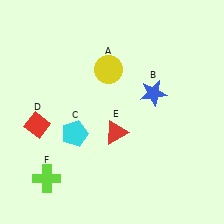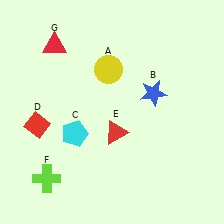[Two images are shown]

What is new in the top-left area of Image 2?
A red triangle (G) was added in the top-left area of Image 2.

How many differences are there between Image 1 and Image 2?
There is 1 difference between the two images.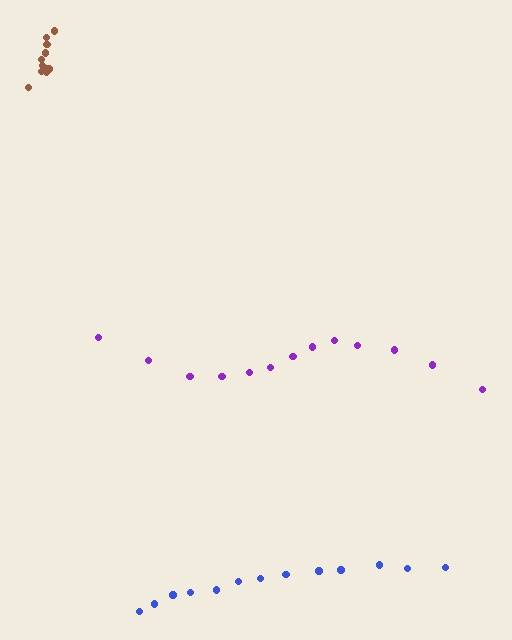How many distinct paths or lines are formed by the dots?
There are 3 distinct paths.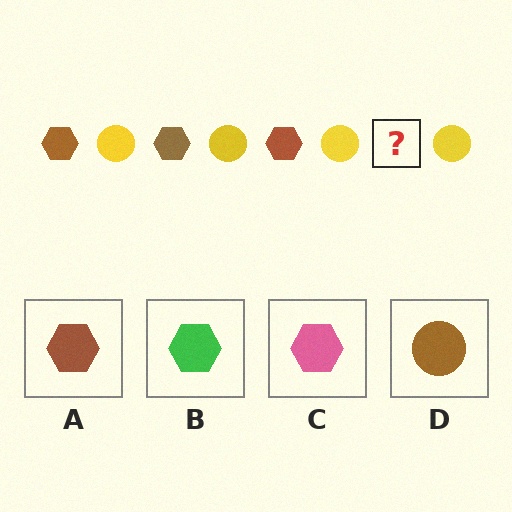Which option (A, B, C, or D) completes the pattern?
A.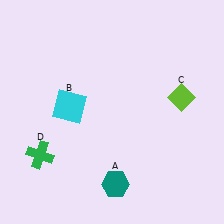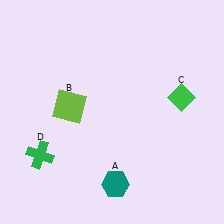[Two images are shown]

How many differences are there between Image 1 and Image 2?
There are 2 differences between the two images.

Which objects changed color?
B changed from cyan to lime. C changed from lime to green.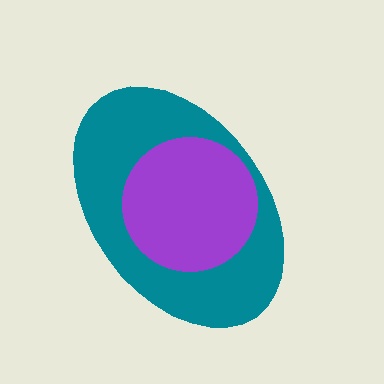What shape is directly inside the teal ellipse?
The purple circle.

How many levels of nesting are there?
2.